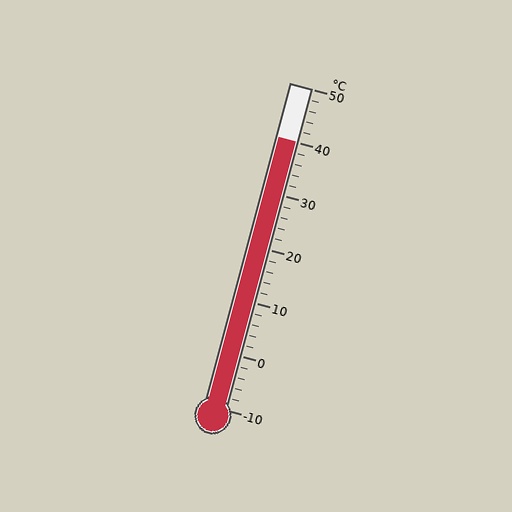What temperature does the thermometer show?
The thermometer shows approximately 40°C.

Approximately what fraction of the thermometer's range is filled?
The thermometer is filled to approximately 85% of its range.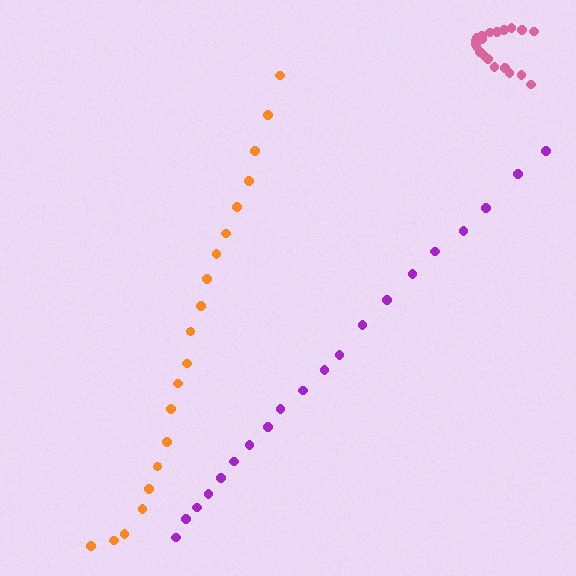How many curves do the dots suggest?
There are 3 distinct paths.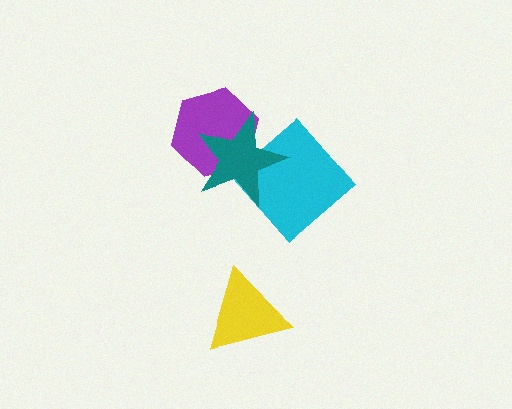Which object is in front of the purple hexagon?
The teal star is in front of the purple hexagon.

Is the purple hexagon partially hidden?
Yes, it is partially covered by another shape.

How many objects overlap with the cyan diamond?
1 object overlaps with the cyan diamond.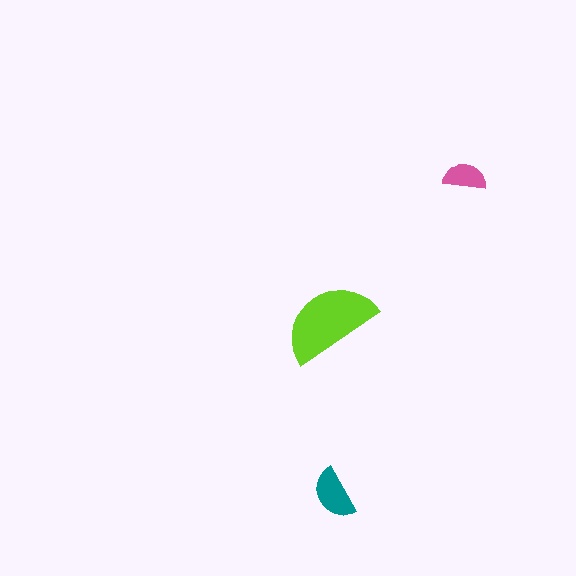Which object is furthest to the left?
The lime semicircle is leftmost.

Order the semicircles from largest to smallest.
the lime one, the teal one, the pink one.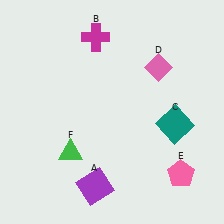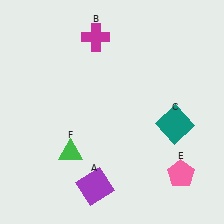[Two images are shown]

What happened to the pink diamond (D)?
The pink diamond (D) was removed in Image 2. It was in the top-right area of Image 1.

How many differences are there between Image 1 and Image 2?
There is 1 difference between the two images.